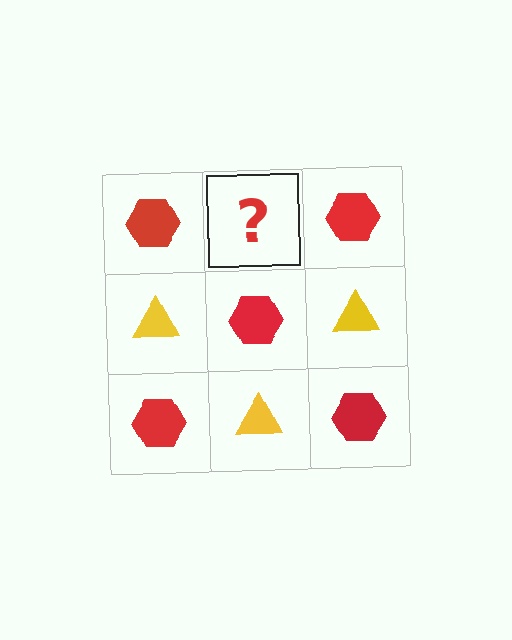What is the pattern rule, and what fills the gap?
The rule is that it alternates red hexagon and yellow triangle in a checkerboard pattern. The gap should be filled with a yellow triangle.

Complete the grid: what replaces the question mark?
The question mark should be replaced with a yellow triangle.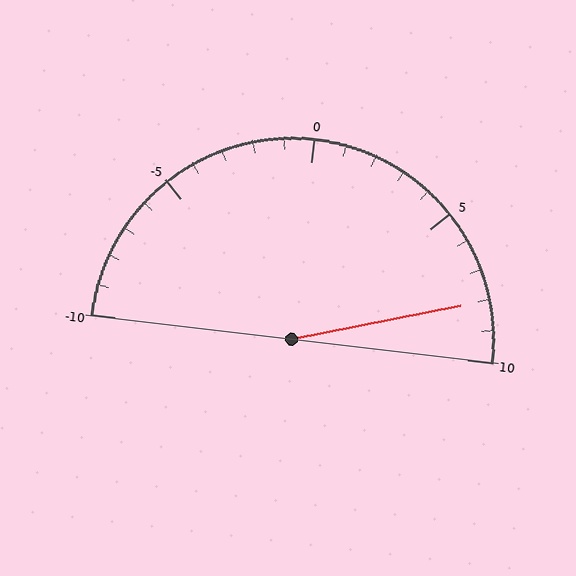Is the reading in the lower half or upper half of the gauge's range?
The reading is in the upper half of the range (-10 to 10).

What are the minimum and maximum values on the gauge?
The gauge ranges from -10 to 10.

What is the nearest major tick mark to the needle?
The nearest major tick mark is 10.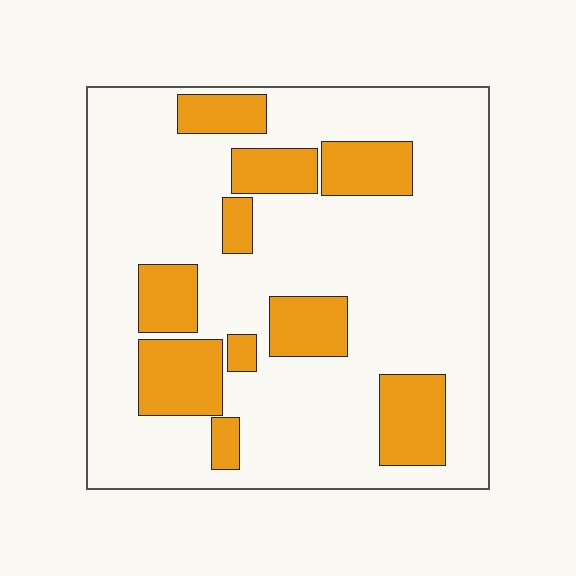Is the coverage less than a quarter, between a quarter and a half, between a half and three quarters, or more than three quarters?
Less than a quarter.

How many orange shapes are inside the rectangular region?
10.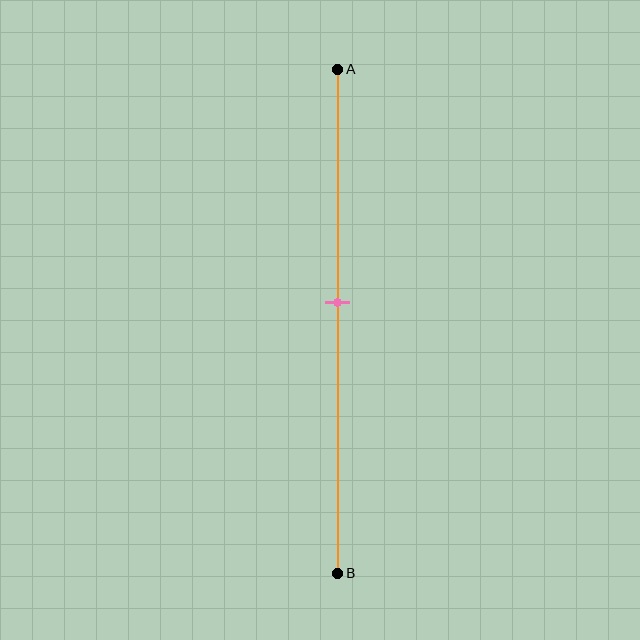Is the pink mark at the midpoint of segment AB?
No, the mark is at about 45% from A, not at the 50% midpoint.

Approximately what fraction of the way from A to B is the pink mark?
The pink mark is approximately 45% of the way from A to B.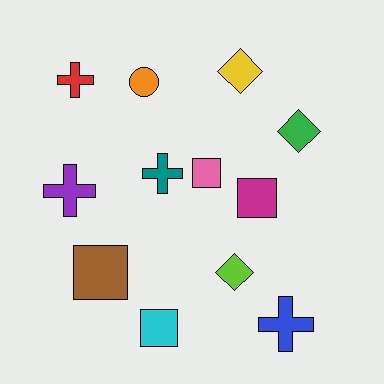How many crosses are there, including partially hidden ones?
There are 4 crosses.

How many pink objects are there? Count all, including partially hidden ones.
There is 1 pink object.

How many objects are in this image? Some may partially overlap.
There are 12 objects.